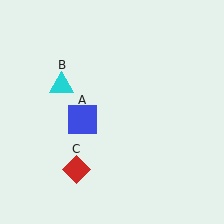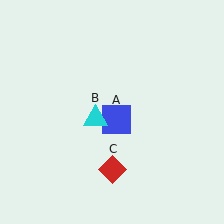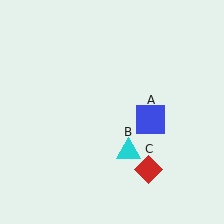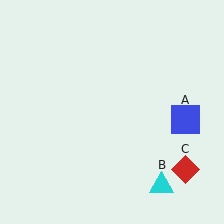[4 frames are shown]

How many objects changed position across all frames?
3 objects changed position: blue square (object A), cyan triangle (object B), red diamond (object C).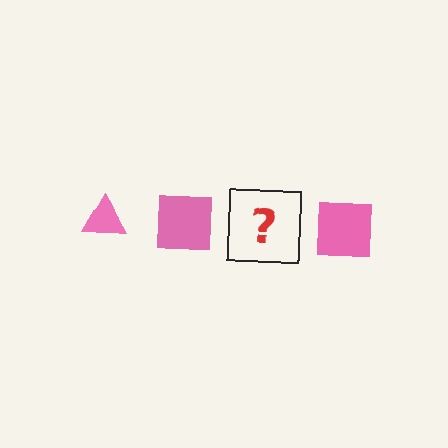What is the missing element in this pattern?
The missing element is a pink triangle.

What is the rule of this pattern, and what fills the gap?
The rule is that the pattern cycles through triangle, square shapes in pink. The gap should be filled with a pink triangle.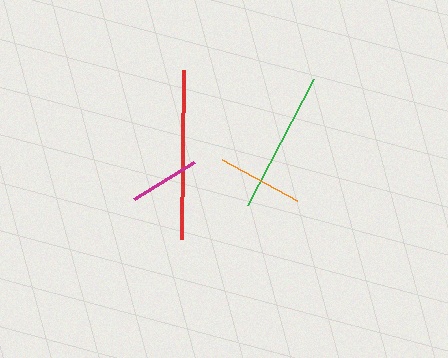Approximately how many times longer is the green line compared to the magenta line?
The green line is approximately 2.0 times the length of the magenta line.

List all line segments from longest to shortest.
From longest to shortest: red, green, orange, magenta.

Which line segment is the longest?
The red line is the longest at approximately 169 pixels.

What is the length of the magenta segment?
The magenta segment is approximately 71 pixels long.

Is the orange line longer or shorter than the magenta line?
The orange line is longer than the magenta line.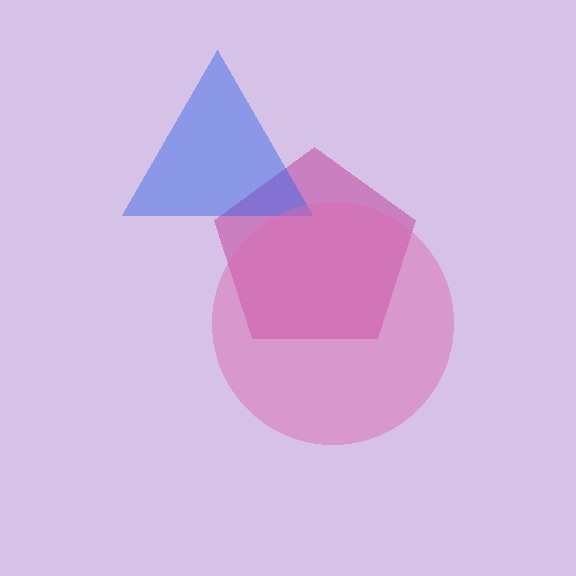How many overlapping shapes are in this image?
There are 3 overlapping shapes in the image.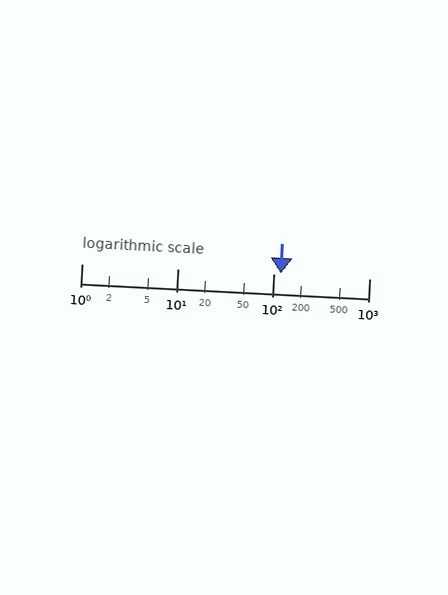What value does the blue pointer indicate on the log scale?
The pointer indicates approximately 120.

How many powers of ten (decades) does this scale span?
The scale spans 3 decades, from 1 to 1000.